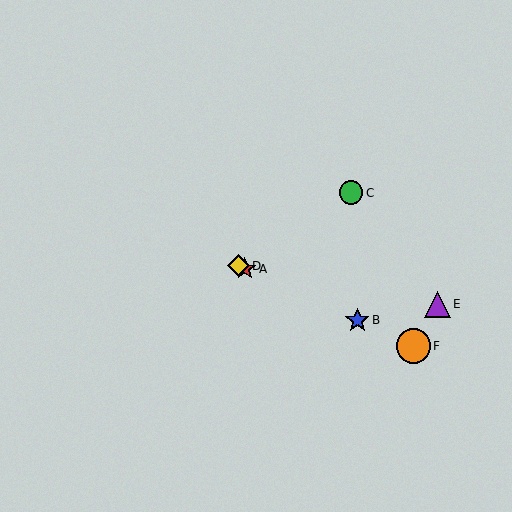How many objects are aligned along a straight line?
4 objects (A, B, D, F) are aligned along a straight line.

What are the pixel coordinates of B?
Object B is at (357, 320).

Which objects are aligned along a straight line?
Objects A, B, D, F are aligned along a straight line.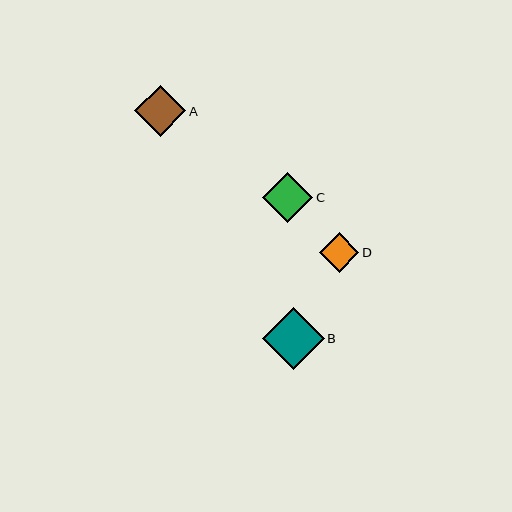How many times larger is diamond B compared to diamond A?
Diamond B is approximately 1.2 times the size of diamond A.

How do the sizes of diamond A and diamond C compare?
Diamond A and diamond C are approximately the same size.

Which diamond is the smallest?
Diamond D is the smallest with a size of approximately 39 pixels.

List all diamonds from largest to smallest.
From largest to smallest: B, A, C, D.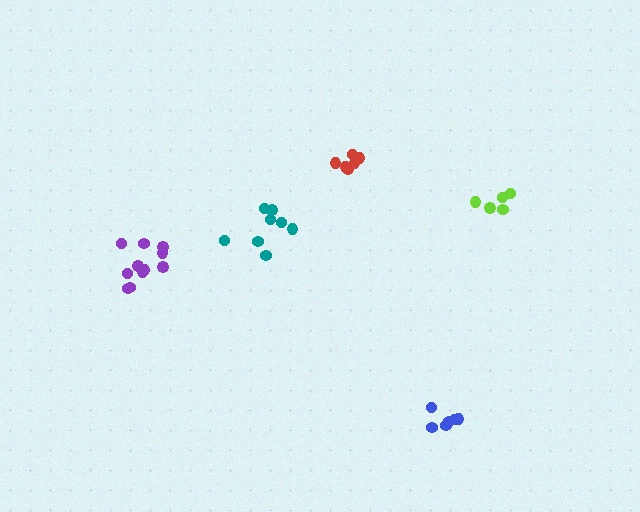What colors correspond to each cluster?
The clusters are colored: teal, purple, red, blue, lime.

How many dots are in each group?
Group 1: 8 dots, Group 2: 11 dots, Group 3: 6 dots, Group 4: 6 dots, Group 5: 5 dots (36 total).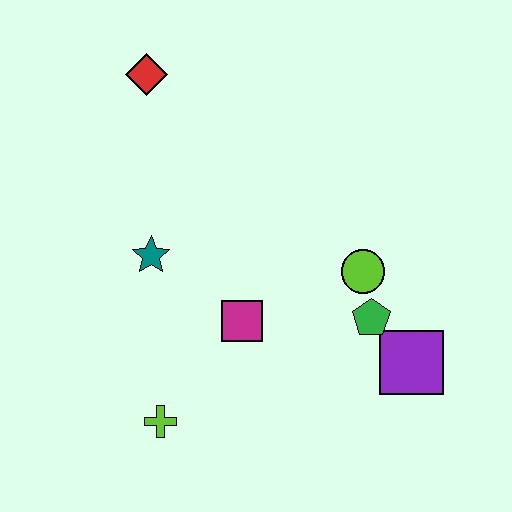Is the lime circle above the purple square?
Yes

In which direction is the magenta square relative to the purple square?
The magenta square is to the left of the purple square.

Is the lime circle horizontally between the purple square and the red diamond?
Yes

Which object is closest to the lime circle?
The green pentagon is closest to the lime circle.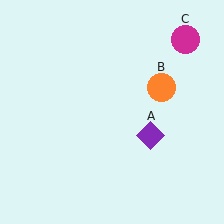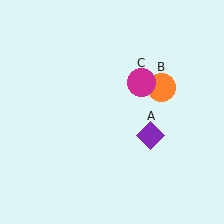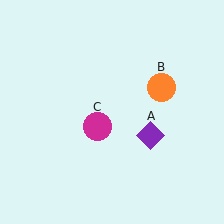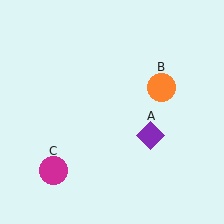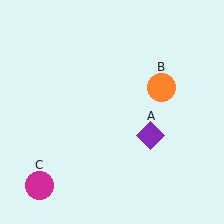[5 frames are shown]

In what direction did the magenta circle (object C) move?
The magenta circle (object C) moved down and to the left.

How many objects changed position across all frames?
1 object changed position: magenta circle (object C).